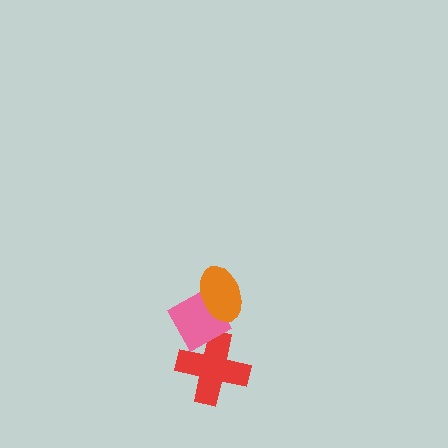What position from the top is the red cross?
The red cross is 3rd from the top.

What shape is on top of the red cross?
The pink diamond is on top of the red cross.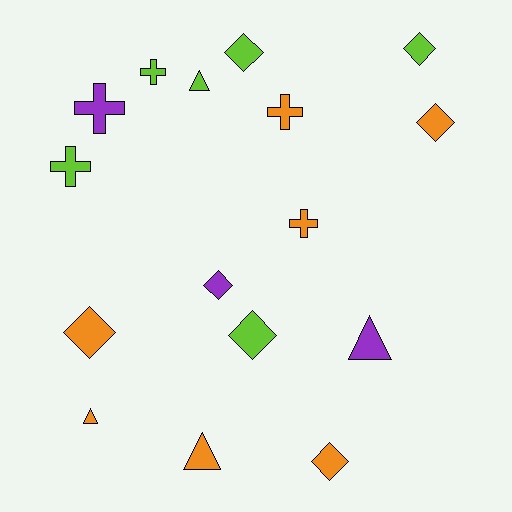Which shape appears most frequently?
Diamond, with 7 objects.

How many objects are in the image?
There are 16 objects.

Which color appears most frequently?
Orange, with 7 objects.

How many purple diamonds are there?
There is 1 purple diamond.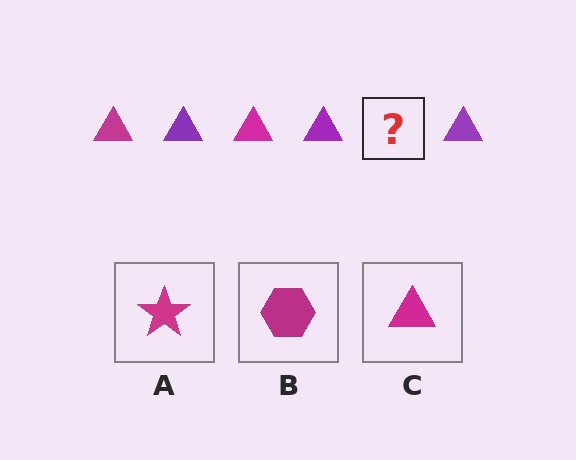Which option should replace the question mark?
Option C.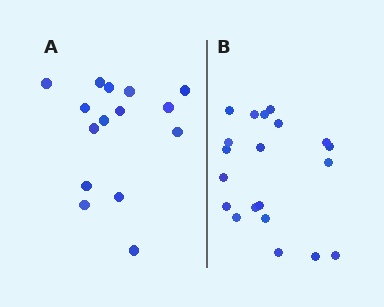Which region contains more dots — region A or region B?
Region B (the right region) has more dots.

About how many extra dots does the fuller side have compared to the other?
Region B has about 5 more dots than region A.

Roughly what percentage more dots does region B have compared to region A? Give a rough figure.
About 35% more.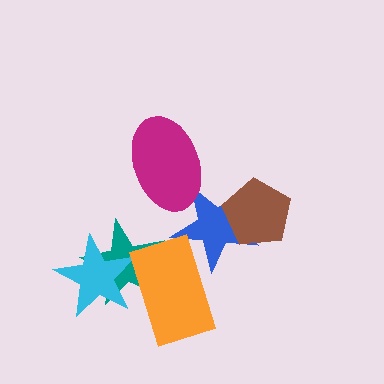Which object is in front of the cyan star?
The orange rectangle is in front of the cyan star.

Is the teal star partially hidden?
Yes, it is partially covered by another shape.